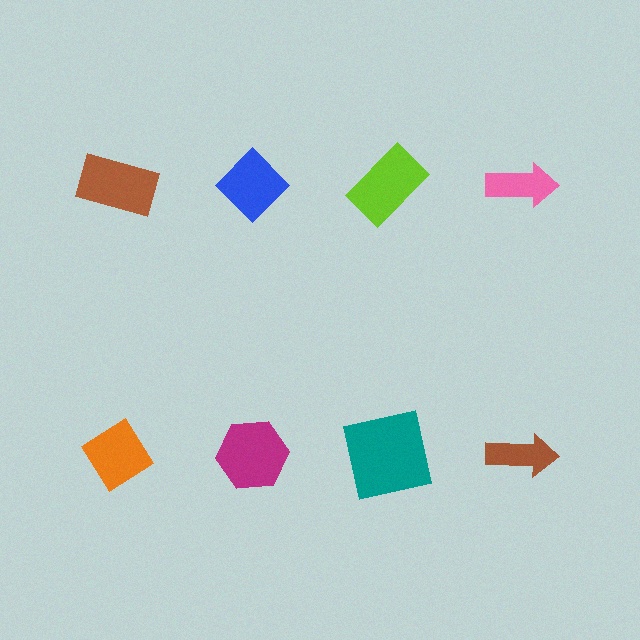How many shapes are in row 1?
4 shapes.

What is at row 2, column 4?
A brown arrow.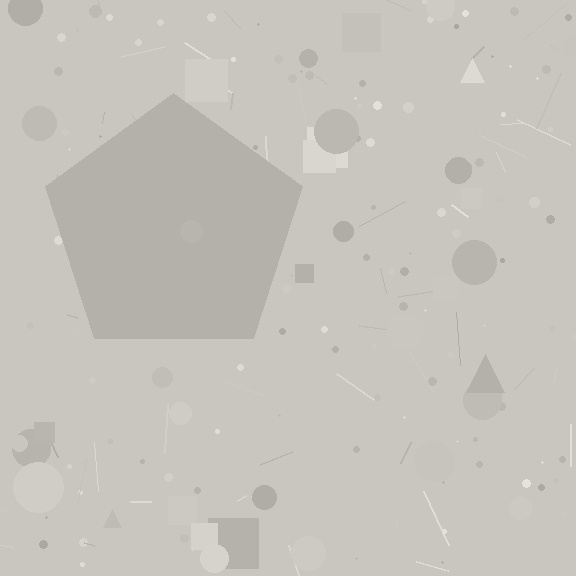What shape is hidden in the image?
A pentagon is hidden in the image.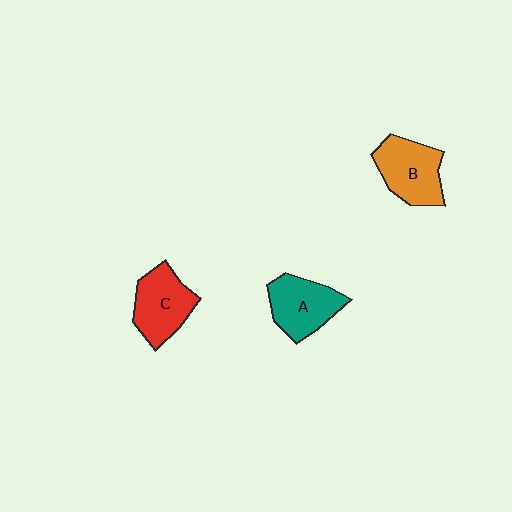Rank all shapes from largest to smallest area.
From largest to smallest: B (orange), C (red), A (teal).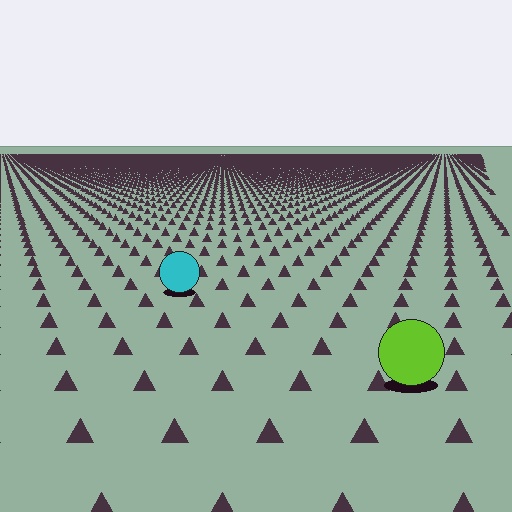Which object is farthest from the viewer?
The cyan circle is farthest from the viewer. It appears smaller and the ground texture around it is denser.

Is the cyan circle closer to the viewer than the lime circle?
No. The lime circle is closer — you can tell from the texture gradient: the ground texture is coarser near it.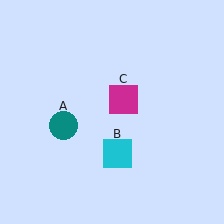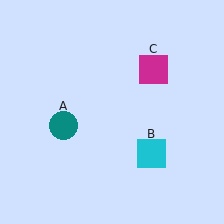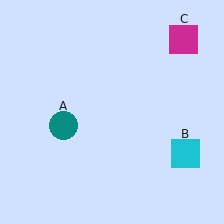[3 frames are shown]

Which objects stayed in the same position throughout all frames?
Teal circle (object A) remained stationary.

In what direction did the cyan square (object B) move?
The cyan square (object B) moved right.